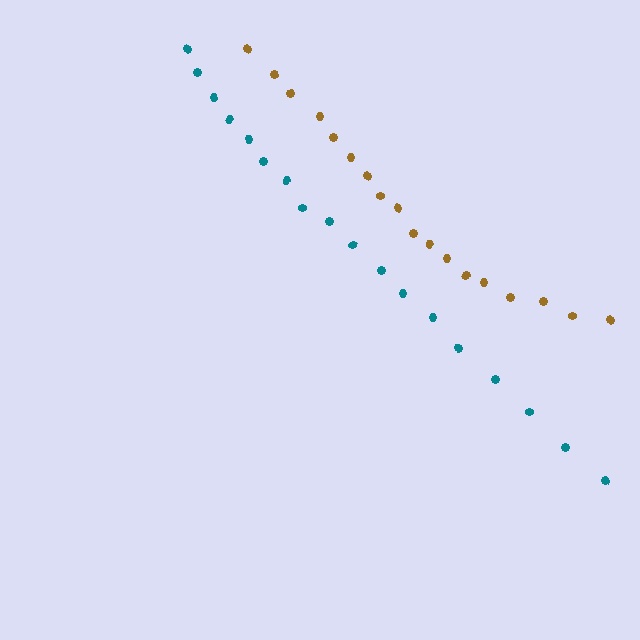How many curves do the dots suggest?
There are 2 distinct paths.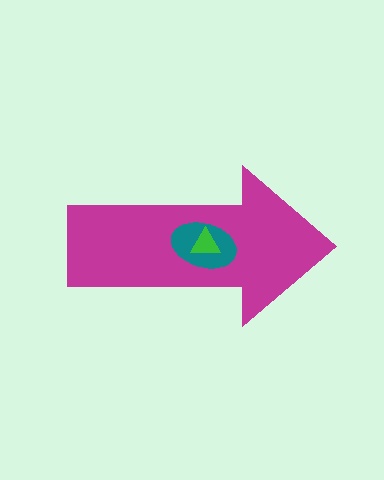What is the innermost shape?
The green triangle.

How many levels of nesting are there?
3.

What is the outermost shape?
The magenta arrow.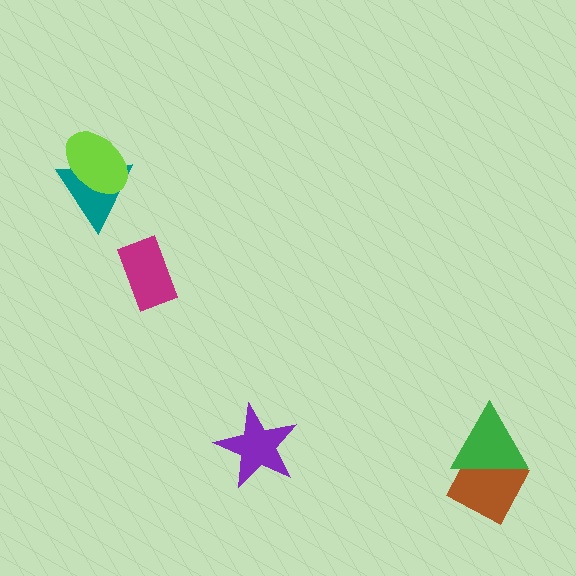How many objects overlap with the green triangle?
1 object overlaps with the green triangle.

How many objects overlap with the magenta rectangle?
0 objects overlap with the magenta rectangle.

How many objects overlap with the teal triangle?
1 object overlaps with the teal triangle.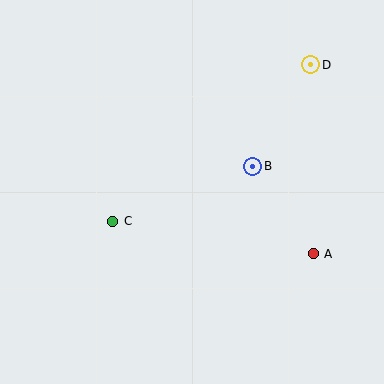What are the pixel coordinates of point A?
Point A is at (314, 254).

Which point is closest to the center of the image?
Point B at (253, 166) is closest to the center.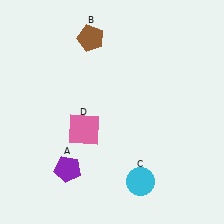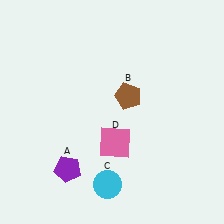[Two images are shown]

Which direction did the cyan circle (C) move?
The cyan circle (C) moved left.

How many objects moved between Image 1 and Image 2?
3 objects moved between the two images.